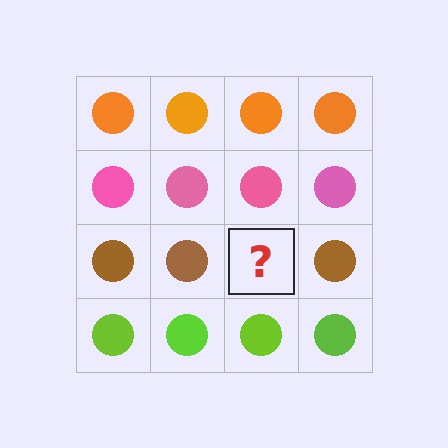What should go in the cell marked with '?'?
The missing cell should contain a brown circle.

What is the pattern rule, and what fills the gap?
The rule is that each row has a consistent color. The gap should be filled with a brown circle.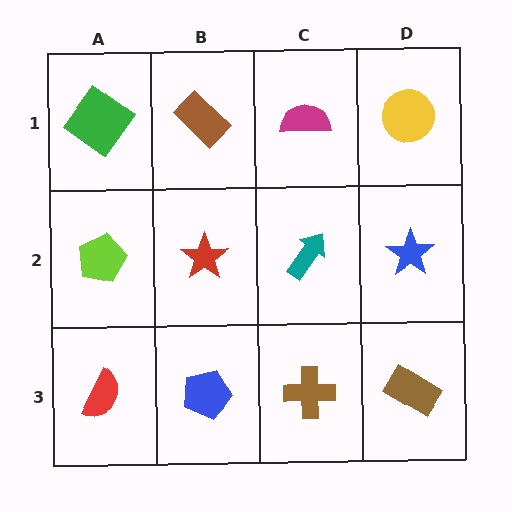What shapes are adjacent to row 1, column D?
A blue star (row 2, column D), a magenta semicircle (row 1, column C).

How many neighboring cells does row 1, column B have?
3.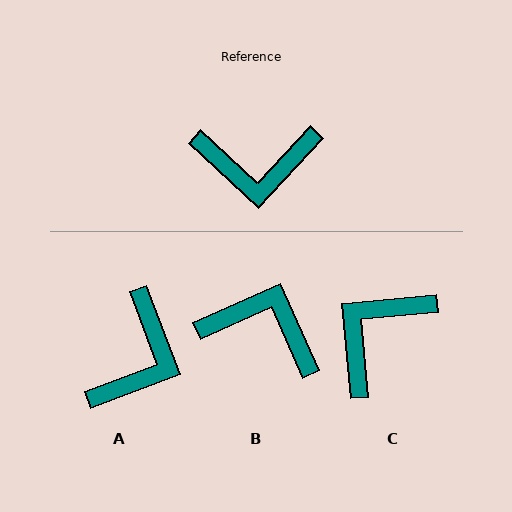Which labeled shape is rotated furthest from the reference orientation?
B, about 157 degrees away.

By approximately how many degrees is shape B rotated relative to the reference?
Approximately 157 degrees counter-clockwise.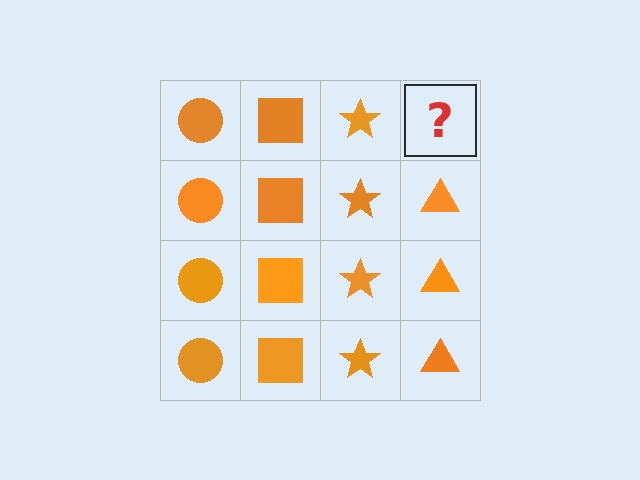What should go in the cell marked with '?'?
The missing cell should contain an orange triangle.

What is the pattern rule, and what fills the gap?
The rule is that each column has a consistent shape. The gap should be filled with an orange triangle.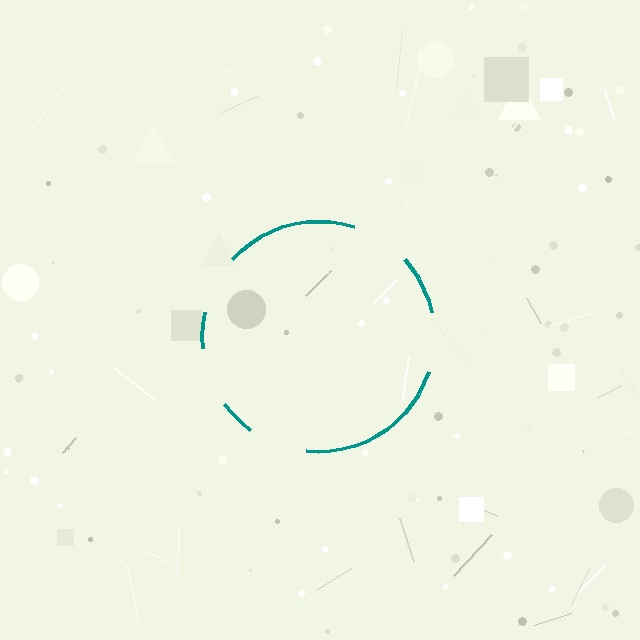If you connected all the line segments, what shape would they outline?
They would outline a circle.